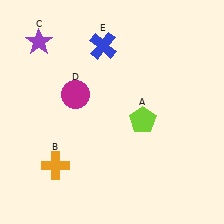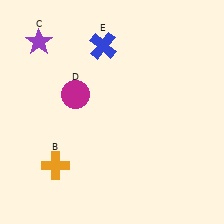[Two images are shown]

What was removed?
The lime pentagon (A) was removed in Image 2.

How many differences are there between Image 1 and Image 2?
There is 1 difference between the two images.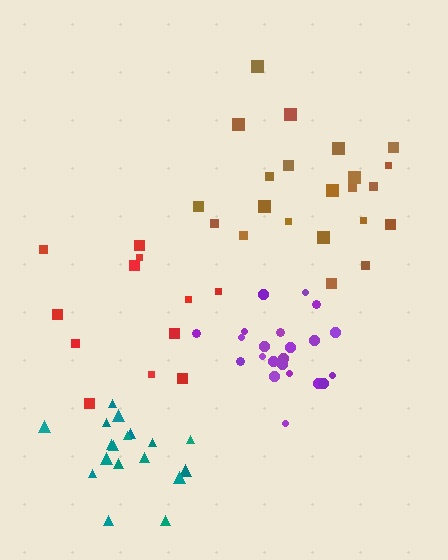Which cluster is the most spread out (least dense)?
Red.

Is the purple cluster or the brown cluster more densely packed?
Purple.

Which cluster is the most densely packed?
Purple.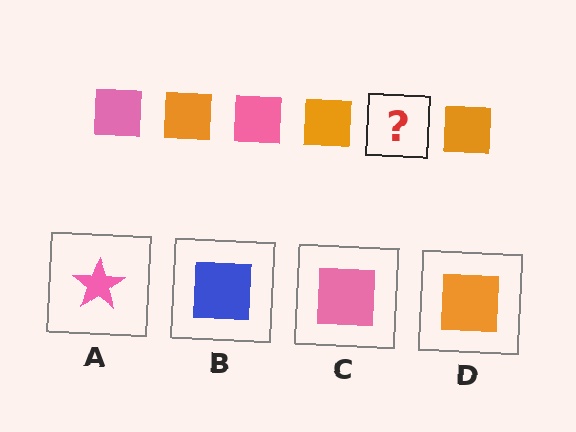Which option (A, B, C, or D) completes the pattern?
C.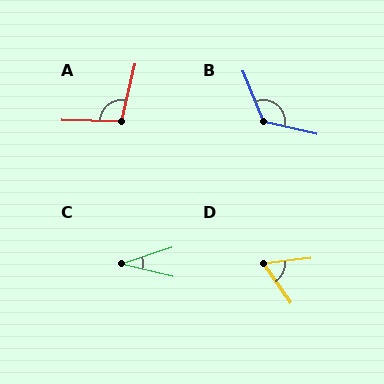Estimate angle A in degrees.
Approximately 101 degrees.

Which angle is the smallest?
C, at approximately 32 degrees.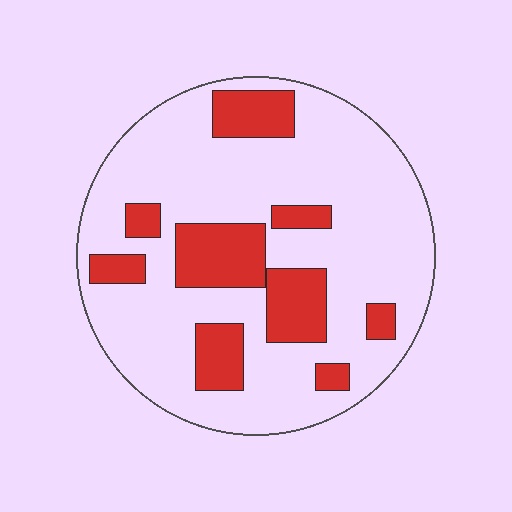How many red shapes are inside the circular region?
9.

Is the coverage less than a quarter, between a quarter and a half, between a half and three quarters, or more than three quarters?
Less than a quarter.